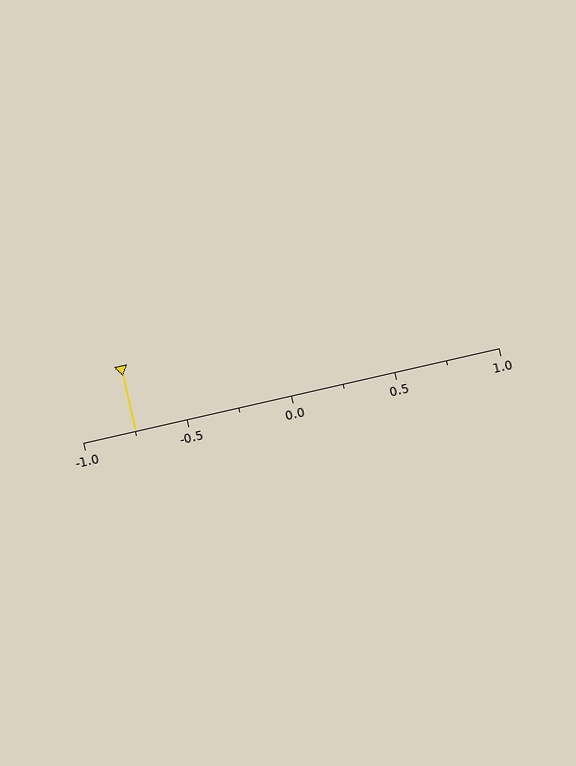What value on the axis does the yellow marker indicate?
The marker indicates approximately -0.75.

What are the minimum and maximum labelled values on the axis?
The axis runs from -1.0 to 1.0.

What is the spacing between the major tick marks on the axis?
The major ticks are spaced 0.5 apart.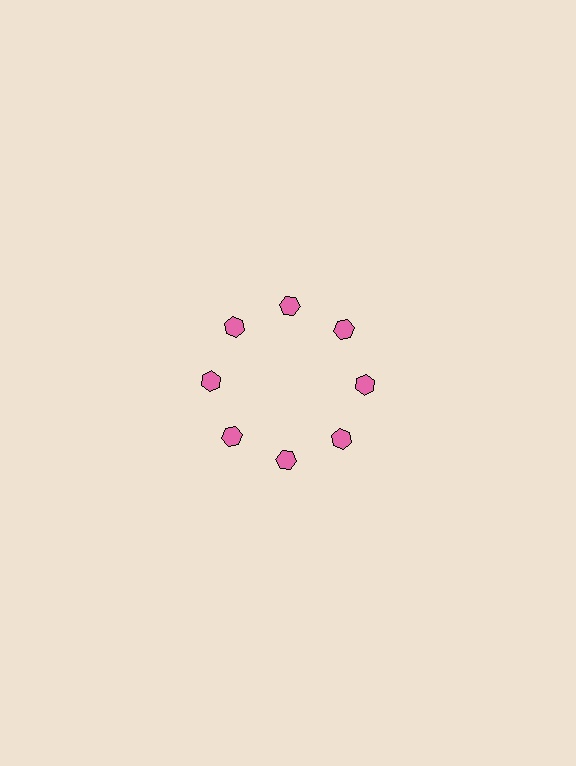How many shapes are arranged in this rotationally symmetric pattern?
There are 8 shapes, arranged in 8 groups of 1.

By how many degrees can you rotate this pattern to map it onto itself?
The pattern maps onto itself every 45 degrees of rotation.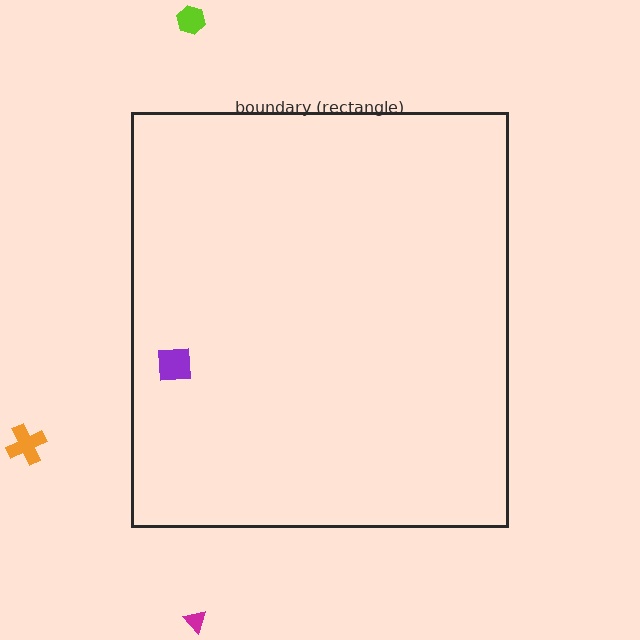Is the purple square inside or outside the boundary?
Inside.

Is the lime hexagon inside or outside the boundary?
Outside.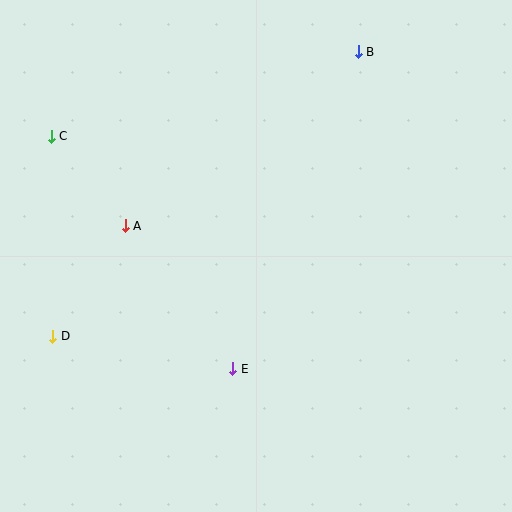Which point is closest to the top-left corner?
Point C is closest to the top-left corner.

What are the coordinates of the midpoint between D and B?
The midpoint between D and B is at (205, 194).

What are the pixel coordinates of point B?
Point B is at (358, 52).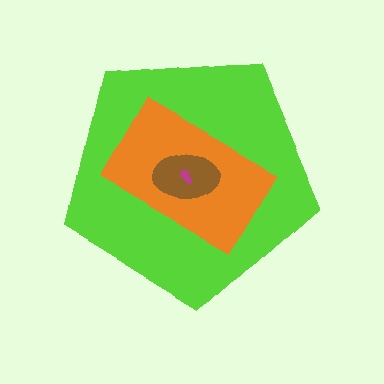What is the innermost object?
The magenta arrow.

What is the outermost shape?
The lime pentagon.